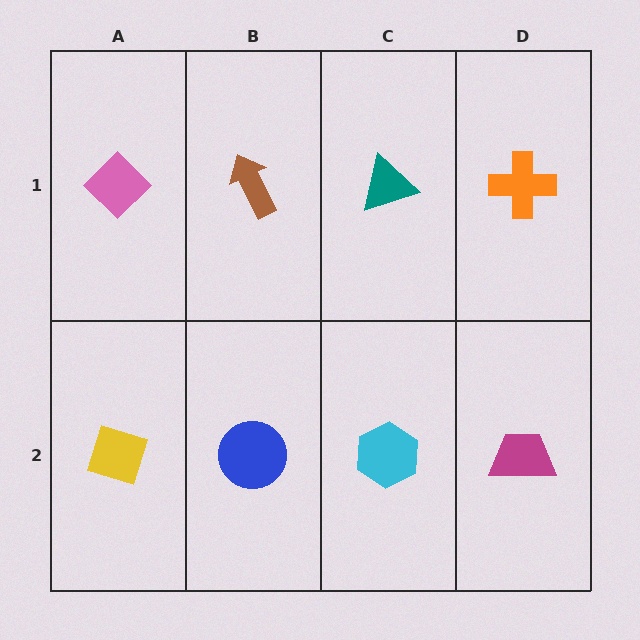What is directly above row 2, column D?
An orange cross.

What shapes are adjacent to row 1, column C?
A cyan hexagon (row 2, column C), a brown arrow (row 1, column B), an orange cross (row 1, column D).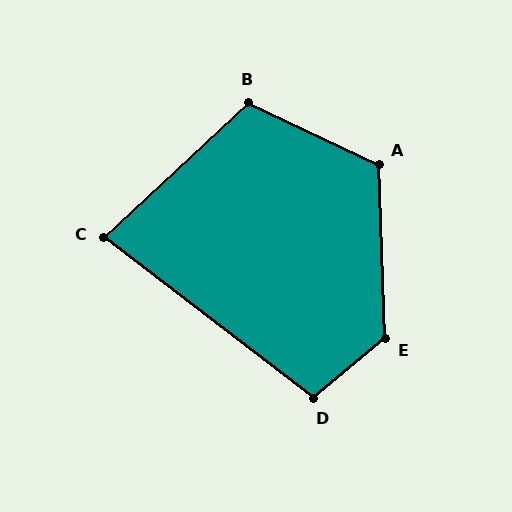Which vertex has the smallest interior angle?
C, at approximately 80 degrees.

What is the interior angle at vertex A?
Approximately 117 degrees (obtuse).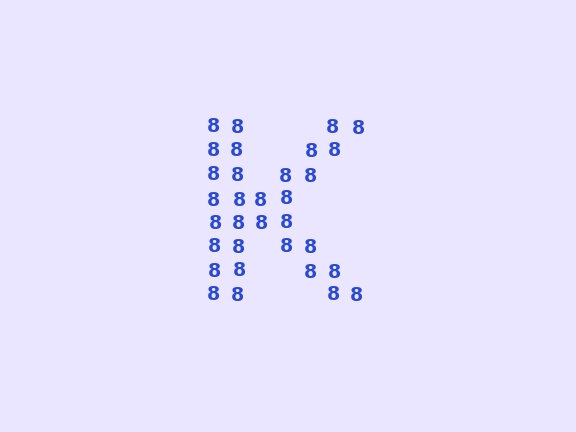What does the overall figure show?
The overall figure shows the letter K.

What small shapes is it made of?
It is made of small digit 8's.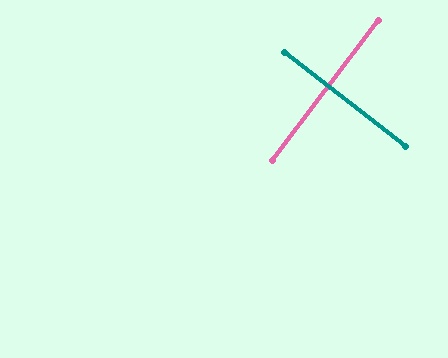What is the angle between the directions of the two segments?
Approximately 89 degrees.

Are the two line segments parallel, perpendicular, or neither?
Perpendicular — they meet at approximately 89°.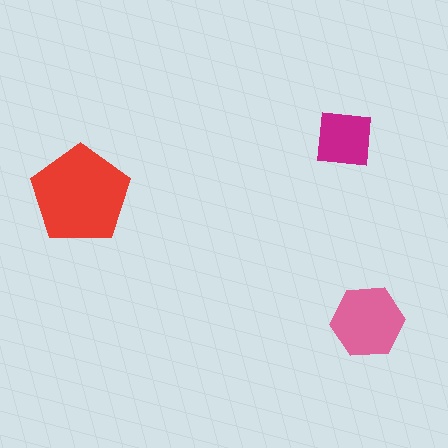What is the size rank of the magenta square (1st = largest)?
3rd.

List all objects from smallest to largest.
The magenta square, the pink hexagon, the red pentagon.